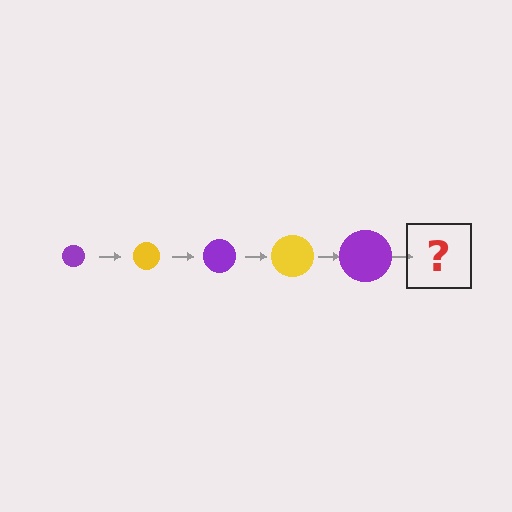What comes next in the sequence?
The next element should be a yellow circle, larger than the previous one.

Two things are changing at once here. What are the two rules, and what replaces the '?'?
The two rules are that the circle grows larger each step and the color cycles through purple and yellow. The '?' should be a yellow circle, larger than the previous one.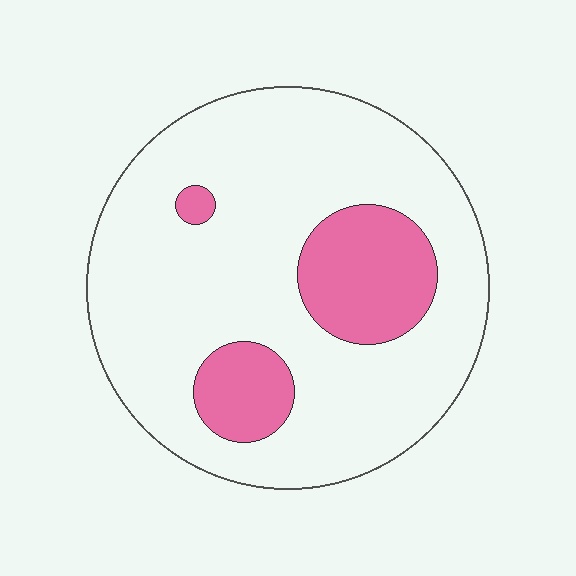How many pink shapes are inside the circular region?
3.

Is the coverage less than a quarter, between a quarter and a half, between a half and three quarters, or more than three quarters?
Less than a quarter.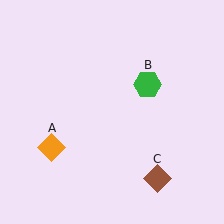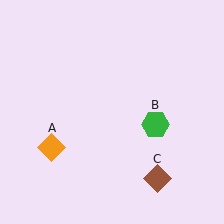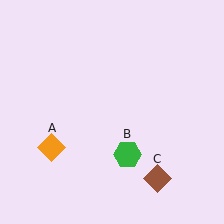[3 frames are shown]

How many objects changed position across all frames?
1 object changed position: green hexagon (object B).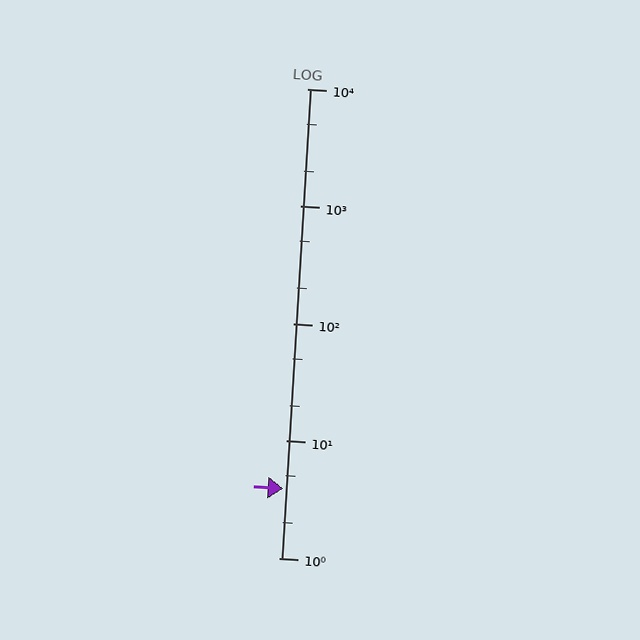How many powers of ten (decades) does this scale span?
The scale spans 4 decades, from 1 to 10000.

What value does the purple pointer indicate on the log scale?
The pointer indicates approximately 3.9.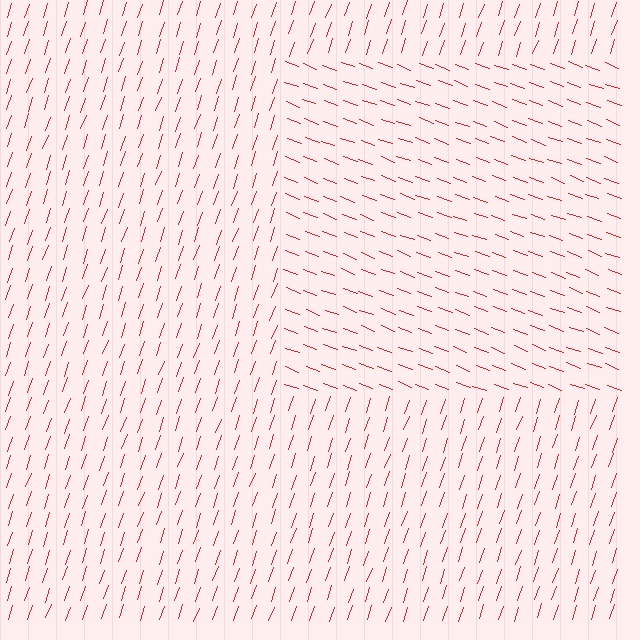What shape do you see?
I see a rectangle.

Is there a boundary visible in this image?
Yes, there is a texture boundary formed by a change in line orientation.